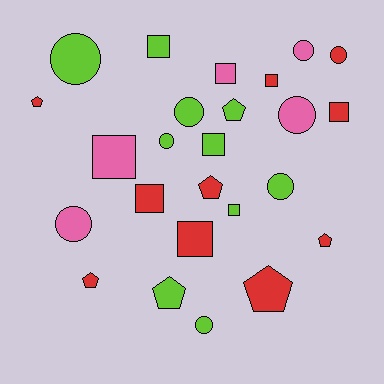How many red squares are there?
There are 4 red squares.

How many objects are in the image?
There are 25 objects.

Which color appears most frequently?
Lime, with 10 objects.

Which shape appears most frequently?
Circle, with 9 objects.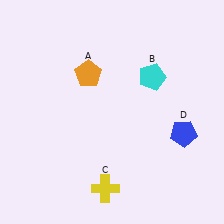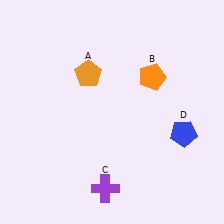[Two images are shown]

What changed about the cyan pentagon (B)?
In Image 1, B is cyan. In Image 2, it changed to orange.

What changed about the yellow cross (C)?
In Image 1, C is yellow. In Image 2, it changed to purple.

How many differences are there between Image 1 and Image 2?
There are 2 differences between the two images.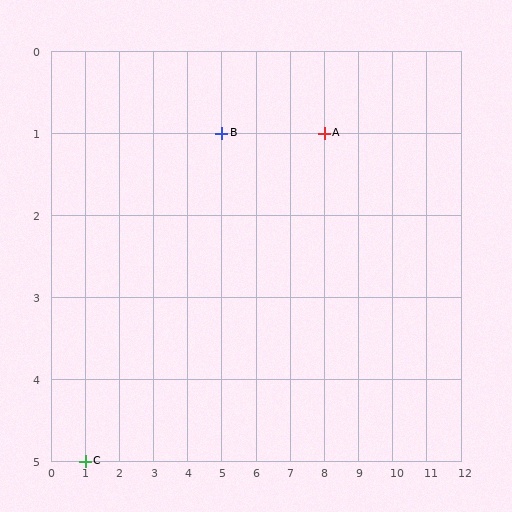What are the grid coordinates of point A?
Point A is at grid coordinates (8, 1).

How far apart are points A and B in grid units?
Points A and B are 3 columns apart.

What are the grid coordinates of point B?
Point B is at grid coordinates (5, 1).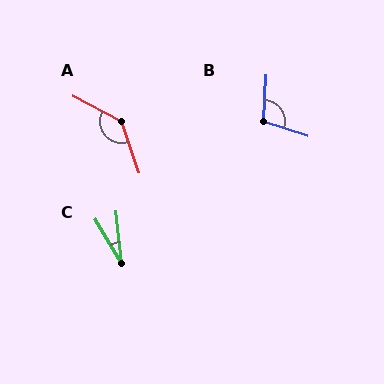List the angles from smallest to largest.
C (25°), B (105°), A (137°).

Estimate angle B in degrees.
Approximately 105 degrees.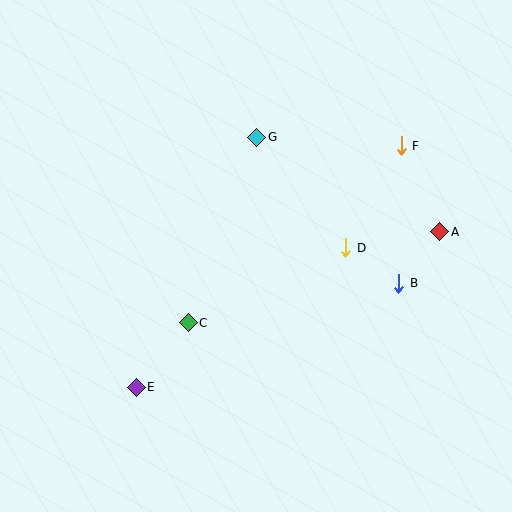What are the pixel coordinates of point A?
Point A is at (440, 232).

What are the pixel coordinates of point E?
Point E is at (136, 387).